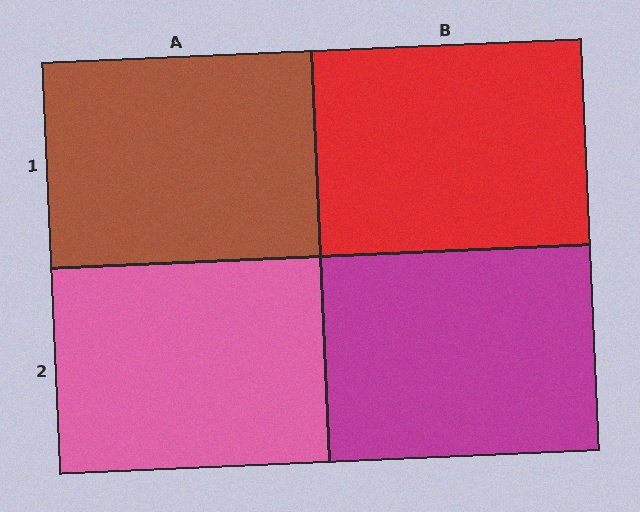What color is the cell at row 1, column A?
Brown.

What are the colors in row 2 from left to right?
Pink, magenta.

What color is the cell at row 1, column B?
Red.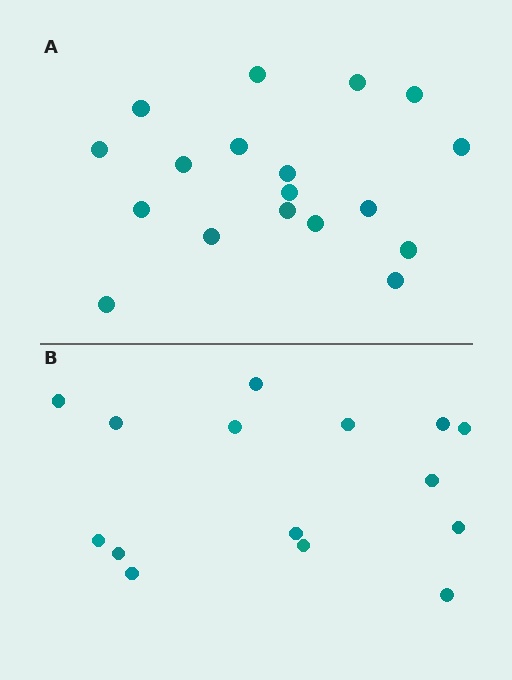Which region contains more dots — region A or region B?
Region A (the top region) has more dots.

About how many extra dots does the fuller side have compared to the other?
Region A has just a few more — roughly 2 or 3 more dots than region B.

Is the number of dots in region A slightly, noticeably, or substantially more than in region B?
Region A has only slightly more — the two regions are fairly close. The ratio is roughly 1.2 to 1.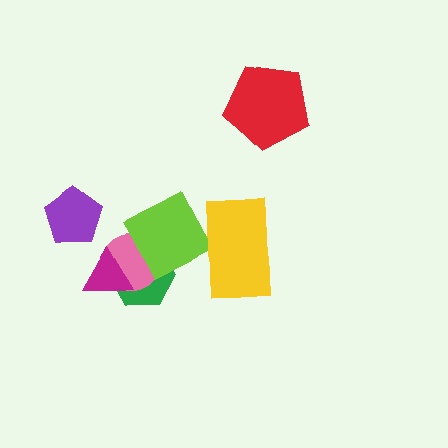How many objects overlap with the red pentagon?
0 objects overlap with the red pentagon.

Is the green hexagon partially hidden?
Yes, it is partially covered by another shape.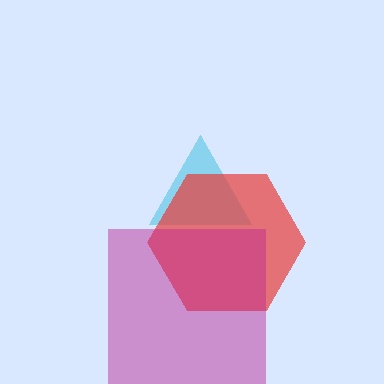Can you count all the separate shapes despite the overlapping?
Yes, there are 3 separate shapes.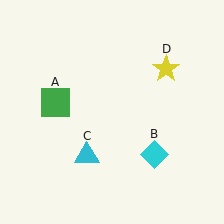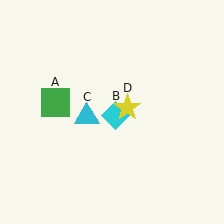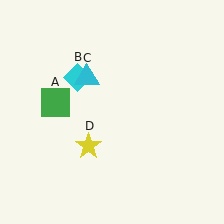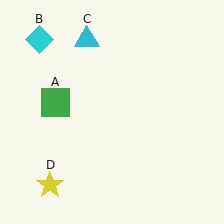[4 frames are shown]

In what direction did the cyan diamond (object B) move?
The cyan diamond (object B) moved up and to the left.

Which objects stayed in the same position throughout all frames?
Green square (object A) remained stationary.